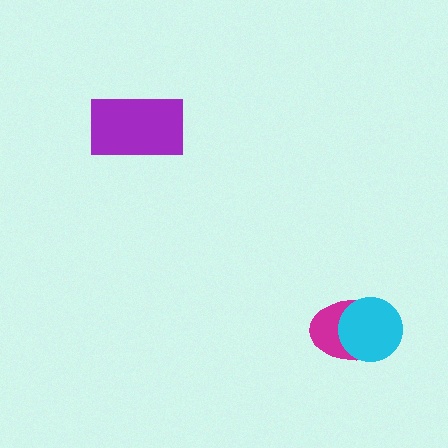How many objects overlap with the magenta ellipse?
1 object overlaps with the magenta ellipse.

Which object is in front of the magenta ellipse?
The cyan circle is in front of the magenta ellipse.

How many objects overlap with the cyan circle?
1 object overlaps with the cyan circle.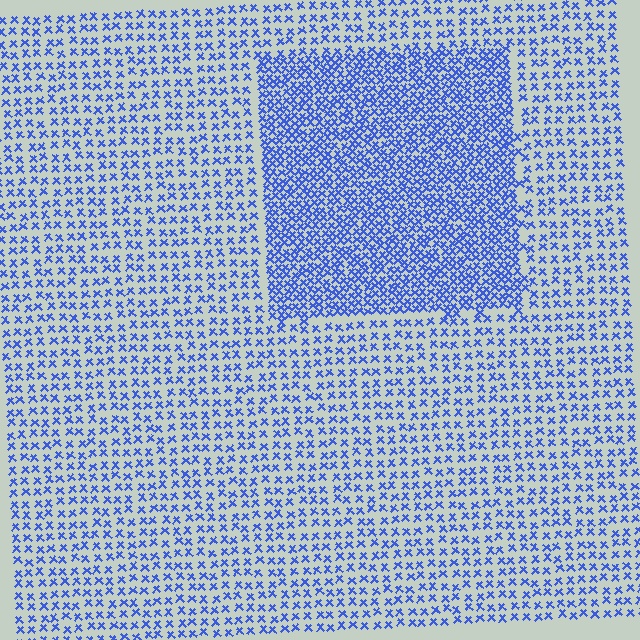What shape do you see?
I see a rectangle.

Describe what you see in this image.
The image contains small blue elements arranged at two different densities. A rectangle-shaped region is visible where the elements are more densely packed than the surrounding area.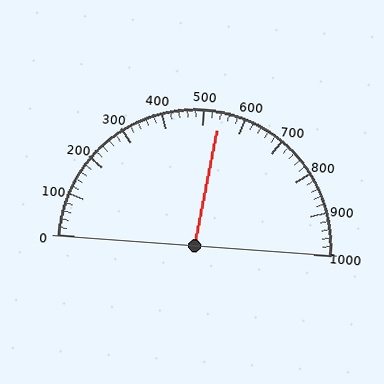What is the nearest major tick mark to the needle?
The nearest major tick mark is 500.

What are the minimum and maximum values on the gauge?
The gauge ranges from 0 to 1000.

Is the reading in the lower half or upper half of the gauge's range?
The reading is in the upper half of the range (0 to 1000).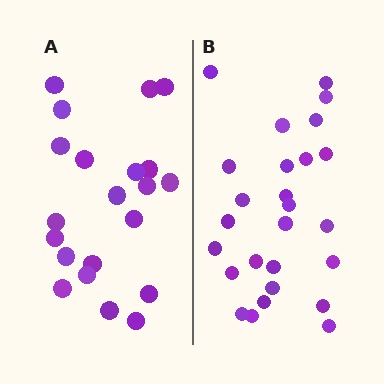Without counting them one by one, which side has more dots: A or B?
Region B (the right region) has more dots.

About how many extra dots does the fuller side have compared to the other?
Region B has about 5 more dots than region A.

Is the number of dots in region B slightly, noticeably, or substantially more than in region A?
Region B has only slightly more — the two regions are fairly close. The ratio is roughly 1.2 to 1.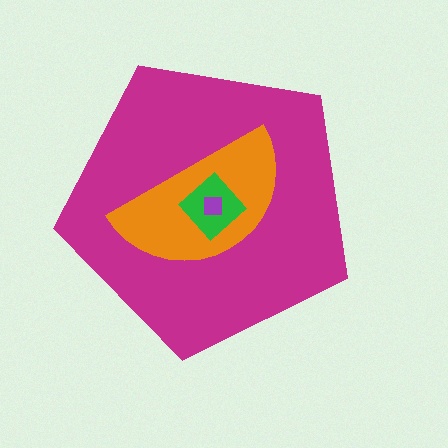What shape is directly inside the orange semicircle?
The green diamond.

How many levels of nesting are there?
4.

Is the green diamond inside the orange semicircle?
Yes.